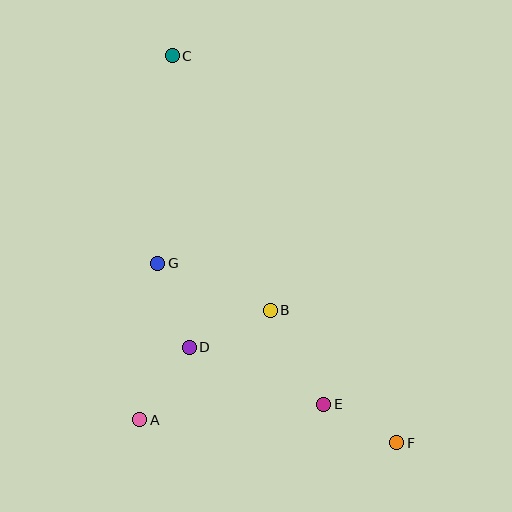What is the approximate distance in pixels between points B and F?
The distance between B and F is approximately 183 pixels.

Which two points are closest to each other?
Points E and F are closest to each other.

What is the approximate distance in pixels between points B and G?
The distance between B and G is approximately 122 pixels.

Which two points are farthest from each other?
Points C and F are farthest from each other.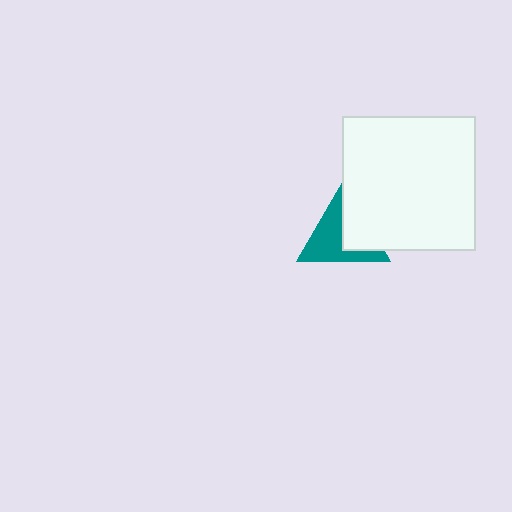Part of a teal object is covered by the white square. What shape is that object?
It is a triangle.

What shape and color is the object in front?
The object in front is a white square.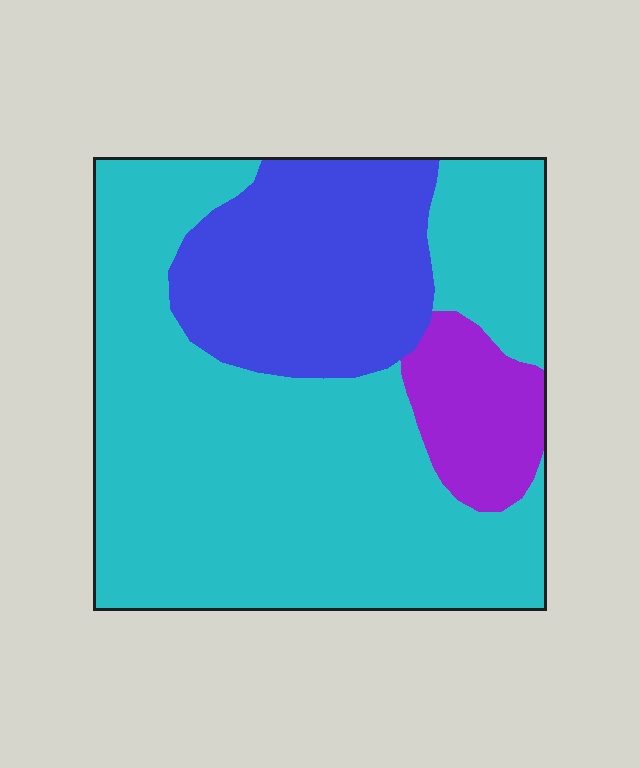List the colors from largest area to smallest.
From largest to smallest: cyan, blue, purple.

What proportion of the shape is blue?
Blue takes up about one quarter (1/4) of the shape.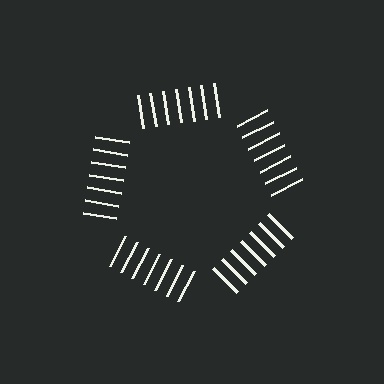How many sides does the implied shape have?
5 sides — the line-ends trace a pentagon.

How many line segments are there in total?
35 — 7 along each of the 5 edges.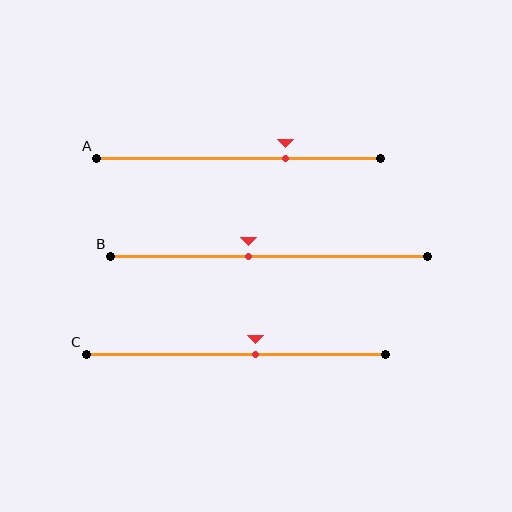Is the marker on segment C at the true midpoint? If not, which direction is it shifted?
No, the marker on segment C is shifted to the right by about 6% of the segment length.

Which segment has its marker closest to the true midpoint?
Segment C has its marker closest to the true midpoint.